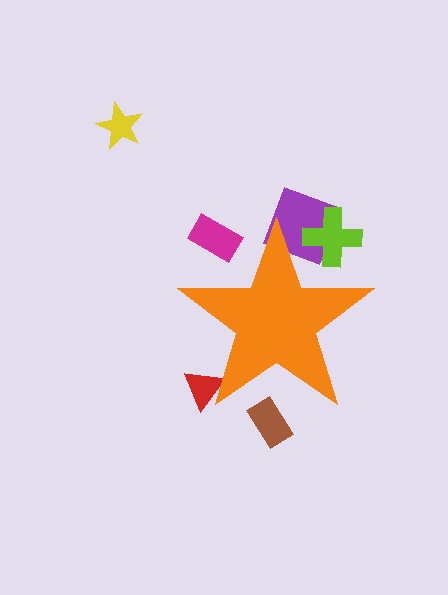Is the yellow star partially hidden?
No, the yellow star is fully visible.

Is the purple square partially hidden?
Yes, the purple square is partially hidden behind the orange star.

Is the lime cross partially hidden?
Yes, the lime cross is partially hidden behind the orange star.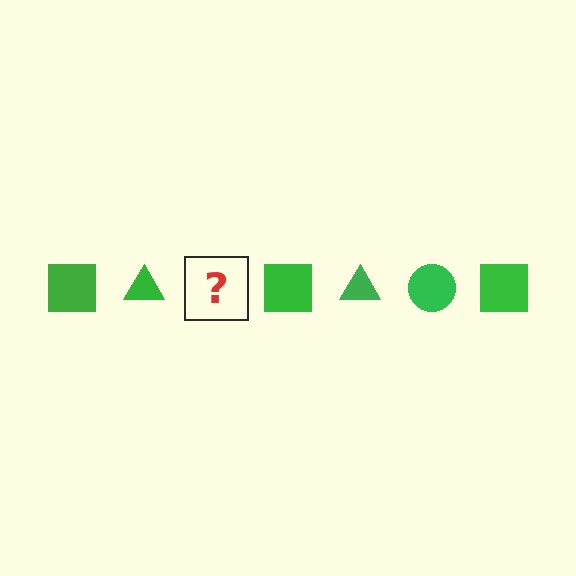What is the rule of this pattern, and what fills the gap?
The rule is that the pattern cycles through square, triangle, circle shapes in green. The gap should be filled with a green circle.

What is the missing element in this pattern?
The missing element is a green circle.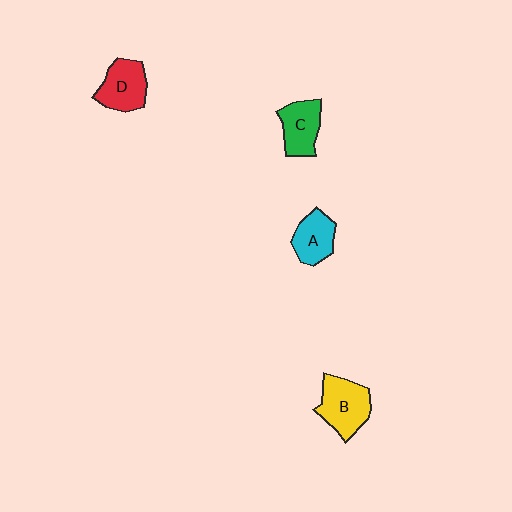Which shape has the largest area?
Shape B (yellow).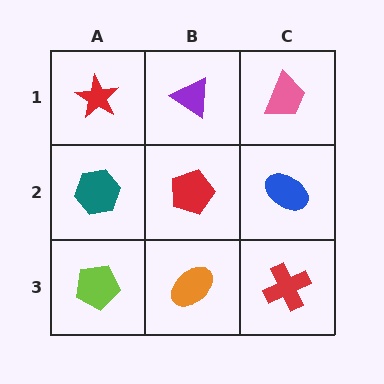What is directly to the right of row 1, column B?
A pink trapezoid.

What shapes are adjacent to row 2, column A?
A red star (row 1, column A), a lime pentagon (row 3, column A), a red pentagon (row 2, column B).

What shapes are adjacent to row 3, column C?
A blue ellipse (row 2, column C), an orange ellipse (row 3, column B).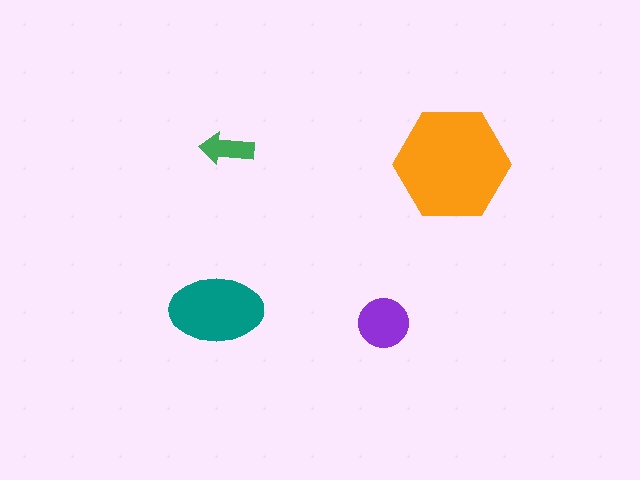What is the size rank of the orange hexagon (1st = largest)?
1st.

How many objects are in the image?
There are 4 objects in the image.